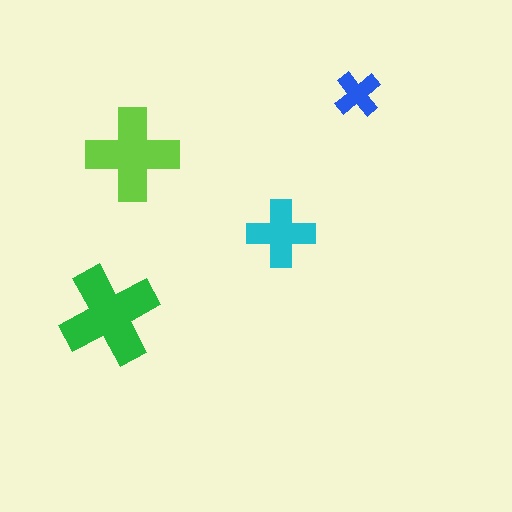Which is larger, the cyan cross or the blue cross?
The cyan one.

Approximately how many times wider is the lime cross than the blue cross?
About 2 times wider.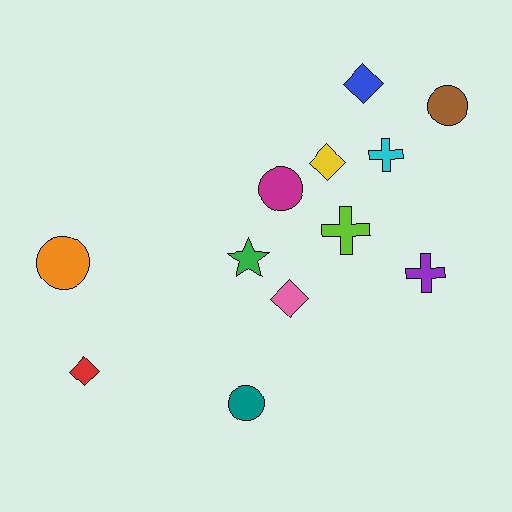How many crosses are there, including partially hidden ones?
There are 3 crosses.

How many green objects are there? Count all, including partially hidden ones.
There is 1 green object.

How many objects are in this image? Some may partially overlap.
There are 12 objects.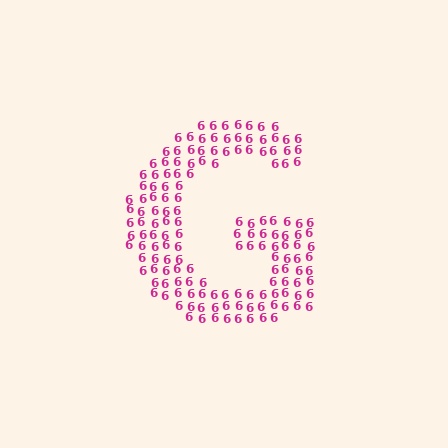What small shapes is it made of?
It is made of small digit 6's.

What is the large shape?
The large shape is the letter G.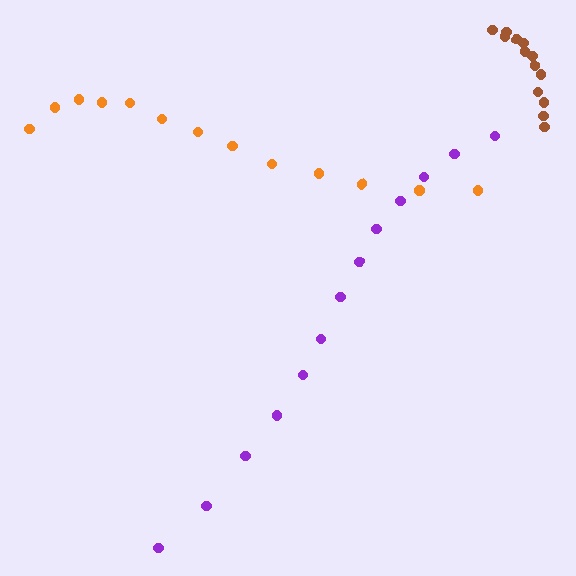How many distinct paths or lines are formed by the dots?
There are 3 distinct paths.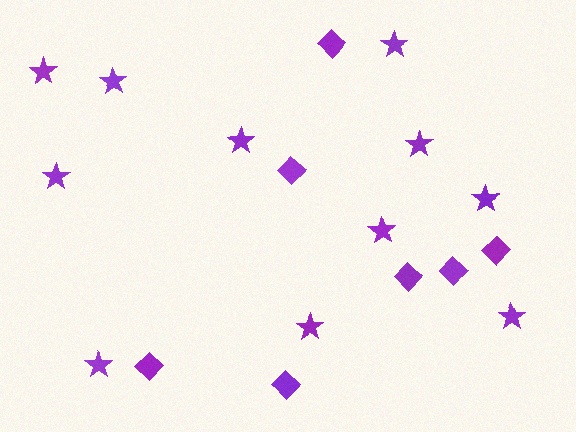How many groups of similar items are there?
There are 2 groups: one group of stars (11) and one group of diamonds (7).